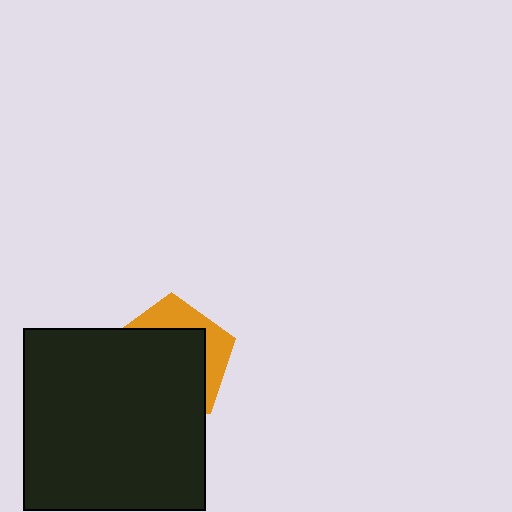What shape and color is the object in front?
The object in front is a black square.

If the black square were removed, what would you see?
You would see the complete orange pentagon.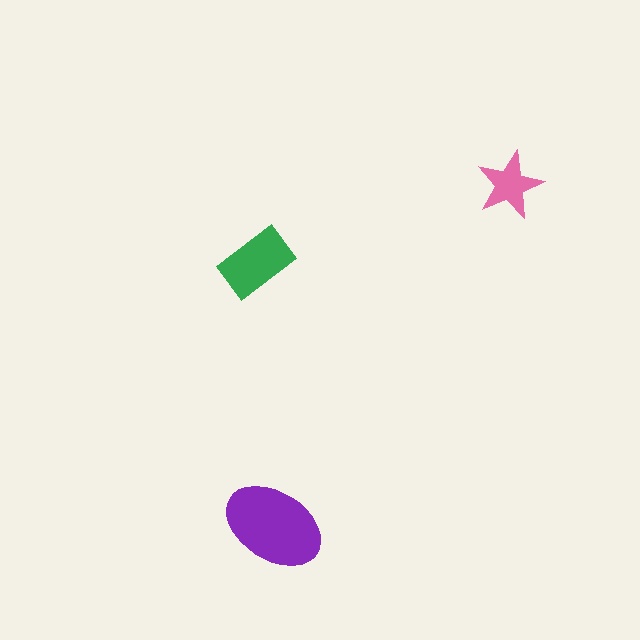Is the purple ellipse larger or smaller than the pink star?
Larger.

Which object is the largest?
The purple ellipse.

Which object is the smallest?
The pink star.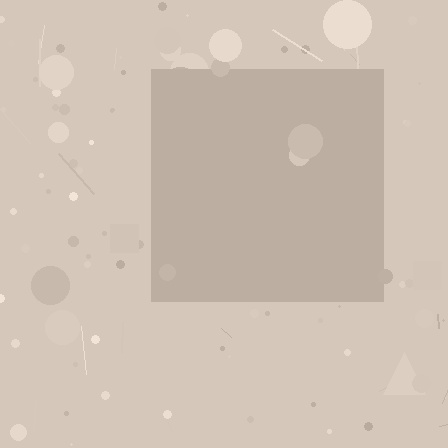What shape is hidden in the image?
A square is hidden in the image.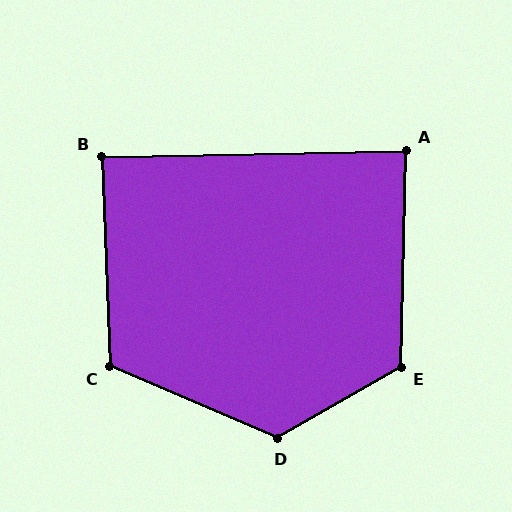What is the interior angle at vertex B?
Approximately 89 degrees (approximately right).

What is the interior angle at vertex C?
Approximately 115 degrees (obtuse).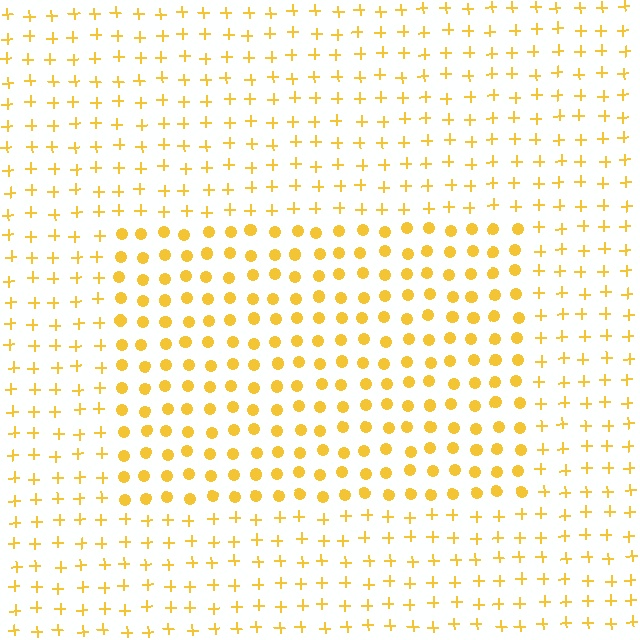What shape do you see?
I see a rectangle.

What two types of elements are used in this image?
The image uses circles inside the rectangle region and plus signs outside it.